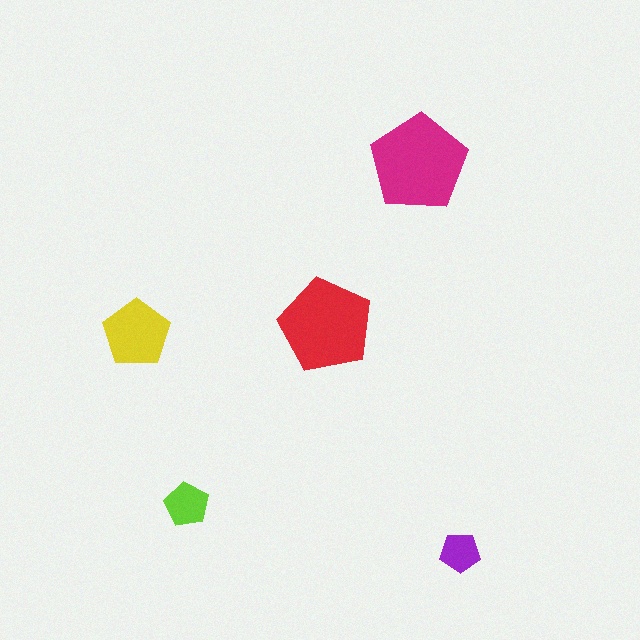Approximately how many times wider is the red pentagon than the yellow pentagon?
About 1.5 times wider.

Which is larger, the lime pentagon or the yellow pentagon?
The yellow one.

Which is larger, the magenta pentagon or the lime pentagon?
The magenta one.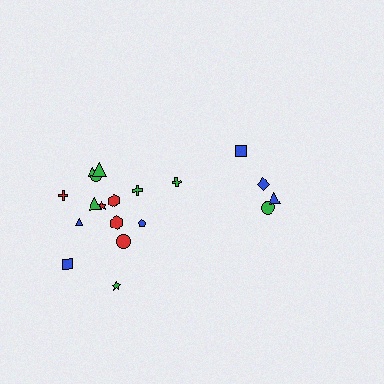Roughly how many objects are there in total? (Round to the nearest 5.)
Roughly 20 objects in total.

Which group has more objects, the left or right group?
The left group.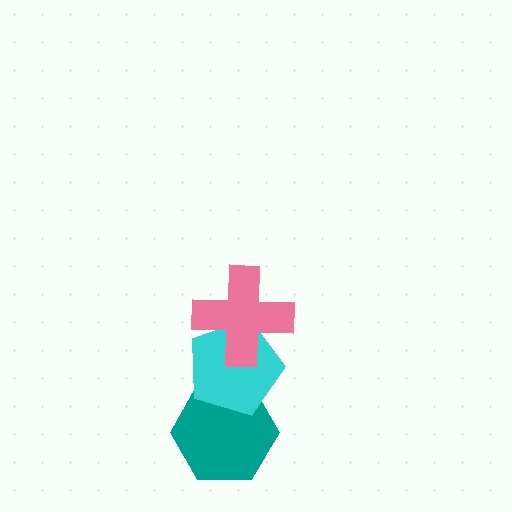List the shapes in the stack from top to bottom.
From top to bottom: the pink cross, the cyan pentagon, the teal hexagon.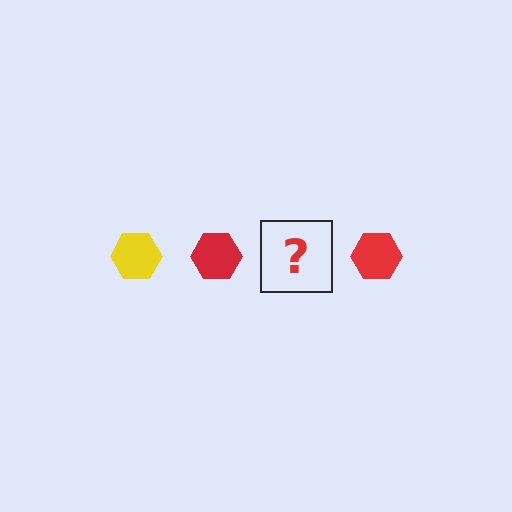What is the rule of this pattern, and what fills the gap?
The rule is that the pattern cycles through yellow, red hexagons. The gap should be filled with a yellow hexagon.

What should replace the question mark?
The question mark should be replaced with a yellow hexagon.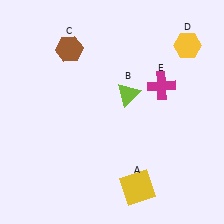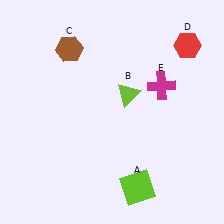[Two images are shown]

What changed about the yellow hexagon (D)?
In Image 1, D is yellow. In Image 2, it changed to red.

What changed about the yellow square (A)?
In Image 1, A is yellow. In Image 2, it changed to lime.